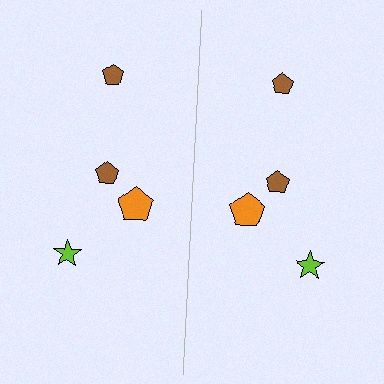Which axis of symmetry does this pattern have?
The pattern has a vertical axis of symmetry running through the center of the image.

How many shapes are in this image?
There are 8 shapes in this image.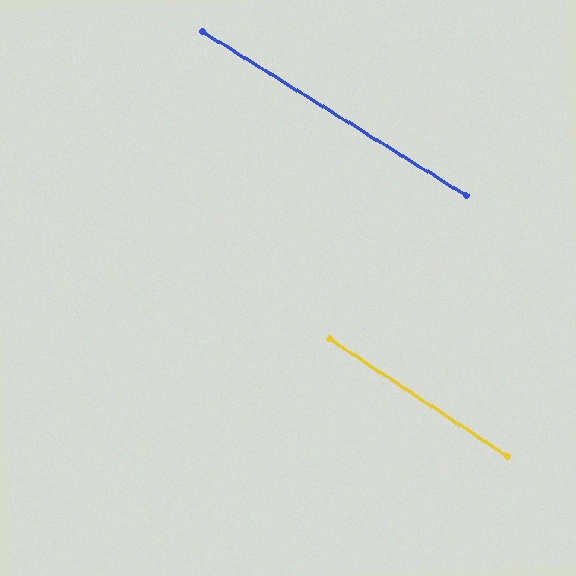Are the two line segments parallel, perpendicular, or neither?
Parallel — their directions differ by only 1.5°.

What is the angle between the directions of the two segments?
Approximately 1 degree.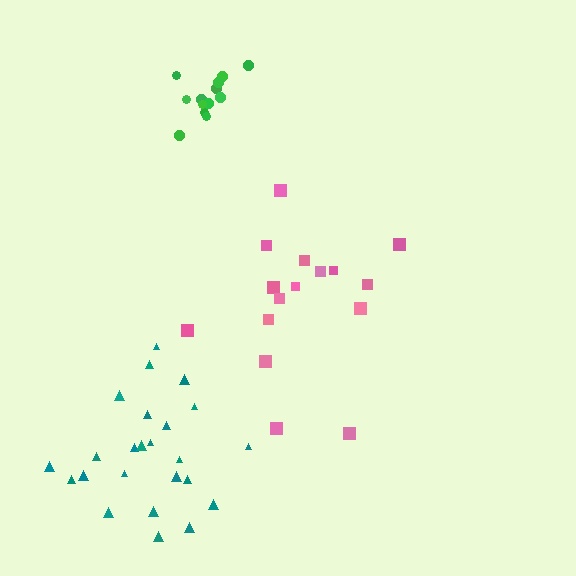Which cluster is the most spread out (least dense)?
Pink.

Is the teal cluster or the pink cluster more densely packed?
Teal.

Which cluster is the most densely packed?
Green.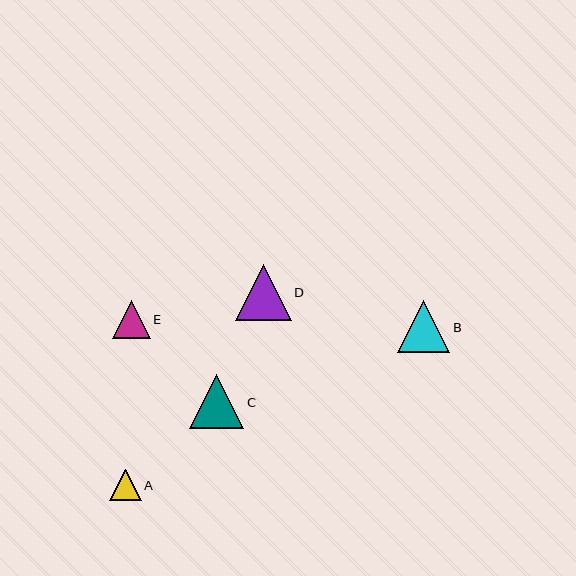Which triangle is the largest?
Triangle D is the largest with a size of approximately 56 pixels.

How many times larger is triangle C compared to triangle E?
Triangle C is approximately 1.4 times the size of triangle E.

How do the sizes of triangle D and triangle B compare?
Triangle D and triangle B are approximately the same size.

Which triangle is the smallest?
Triangle A is the smallest with a size of approximately 31 pixels.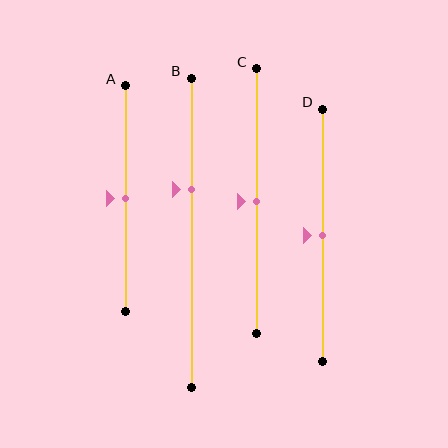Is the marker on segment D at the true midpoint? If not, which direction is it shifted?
Yes, the marker on segment D is at the true midpoint.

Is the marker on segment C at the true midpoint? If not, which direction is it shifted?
Yes, the marker on segment C is at the true midpoint.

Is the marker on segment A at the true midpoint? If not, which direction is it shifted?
Yes, the marker on segment A is at the true midpoint.